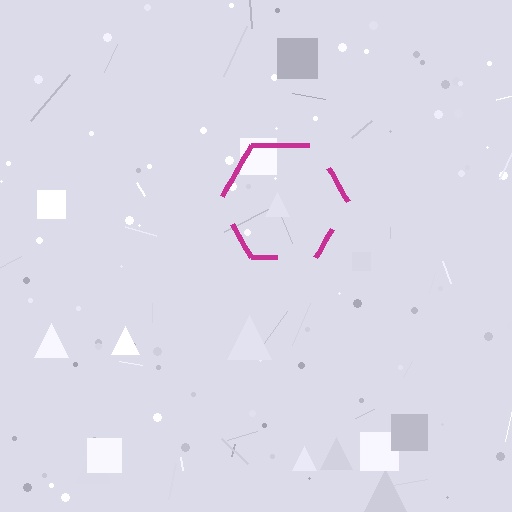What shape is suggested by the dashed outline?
The dashed outline suggests a hexagon.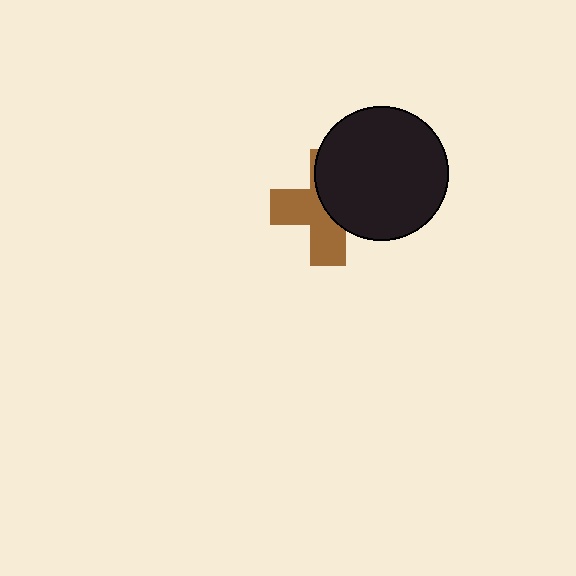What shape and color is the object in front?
The object in front is a black circle.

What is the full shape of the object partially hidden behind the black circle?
The partially hidden object is a brown cross.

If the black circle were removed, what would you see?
You would see the complete brown cross.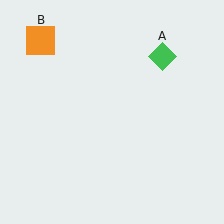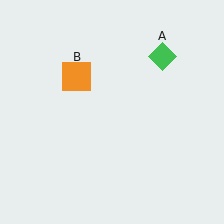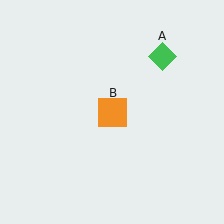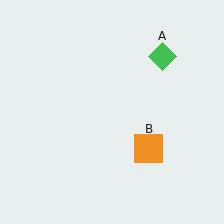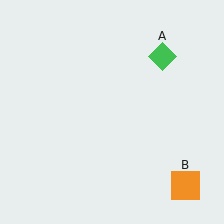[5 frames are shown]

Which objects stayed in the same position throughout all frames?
Green diamond (object A) remained stationary.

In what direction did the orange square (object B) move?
The orange square (object B) moved down and to the right.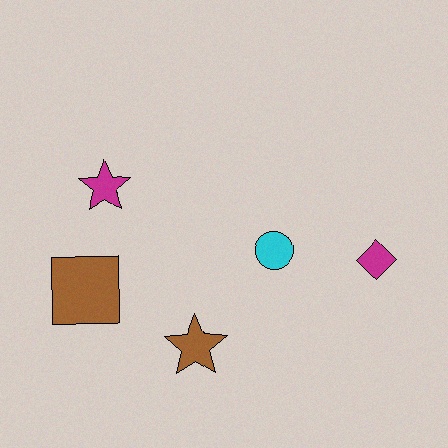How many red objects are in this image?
There are no red objects.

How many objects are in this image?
There are 5 objects.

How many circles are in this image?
There is 1 circle.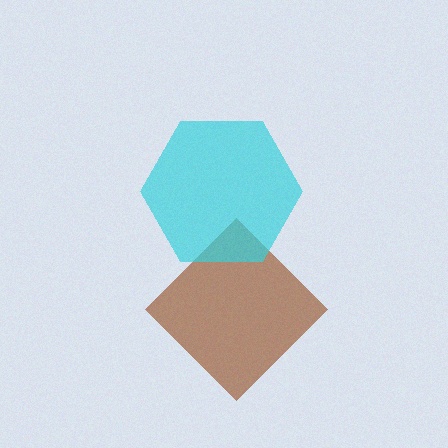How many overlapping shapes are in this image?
There are 2 overlapping shapes in the image.